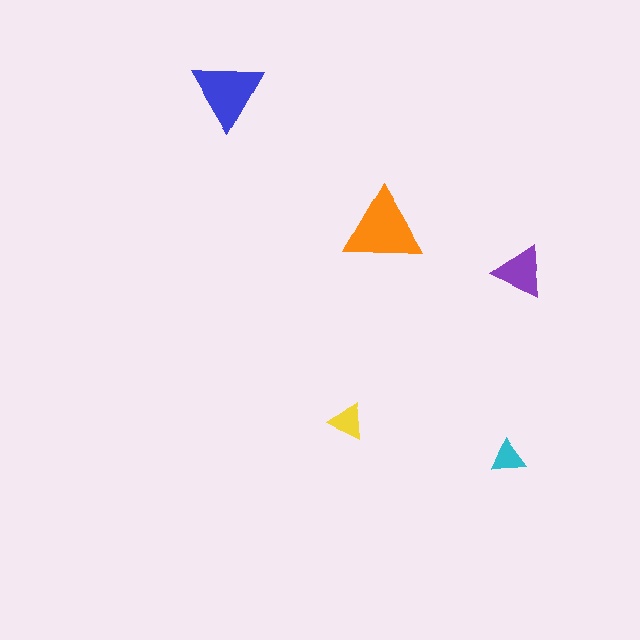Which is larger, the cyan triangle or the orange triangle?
The orange one.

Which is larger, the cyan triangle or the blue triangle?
The blue one.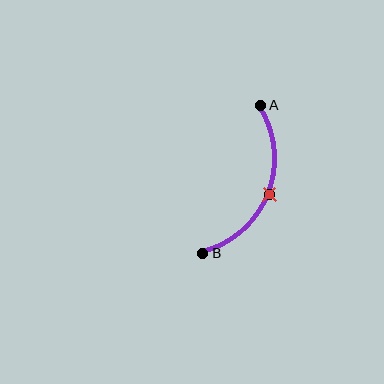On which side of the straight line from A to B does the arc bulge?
The arc bulges to the right of the straight line connecting A and B.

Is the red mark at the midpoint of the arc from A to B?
Yes. The red mark lies on the arc at equal arc-length from both A and B — it is the arc midpoint.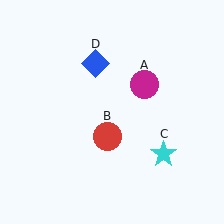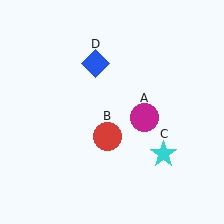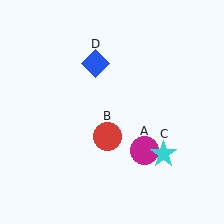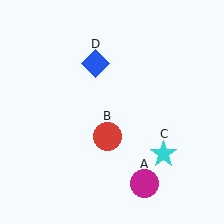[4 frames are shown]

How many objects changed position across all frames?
1 object changed position: magenta circle (object A).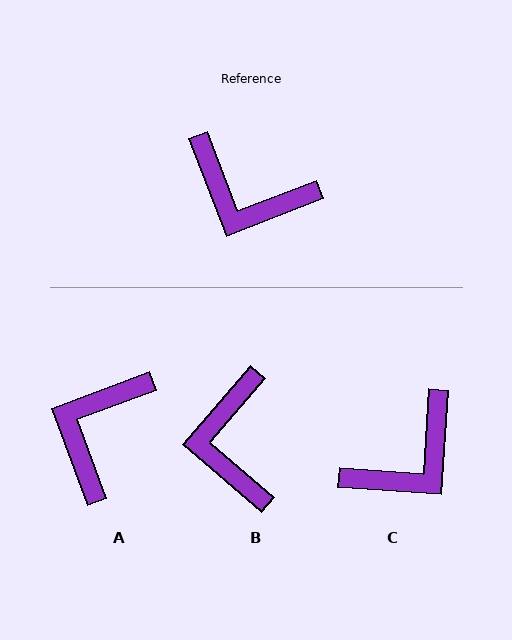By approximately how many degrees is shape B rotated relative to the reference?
Approximately 61 degrees clockwise.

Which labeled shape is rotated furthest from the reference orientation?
A, about 91 degrees away.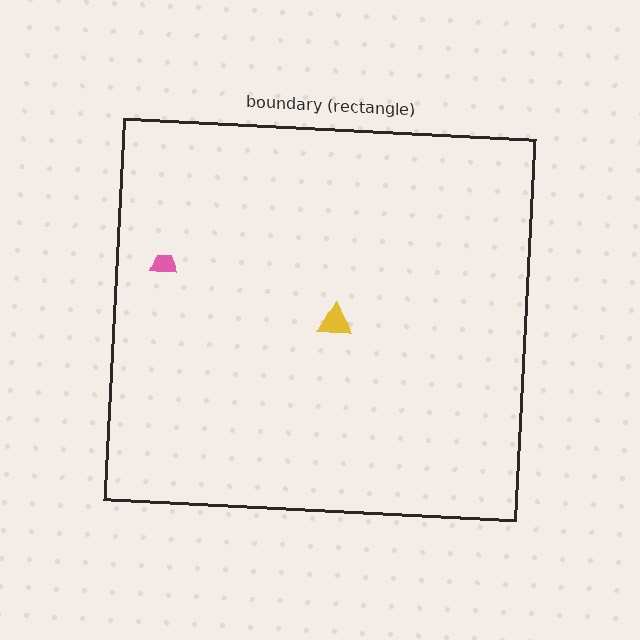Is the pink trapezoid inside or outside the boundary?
Inside.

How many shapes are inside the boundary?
2 inside, 0 outside.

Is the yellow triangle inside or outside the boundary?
Inside.